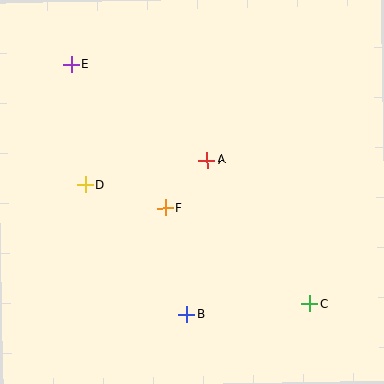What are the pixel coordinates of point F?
Point F is at (166, 208).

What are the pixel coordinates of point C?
Point C is at (310, 304).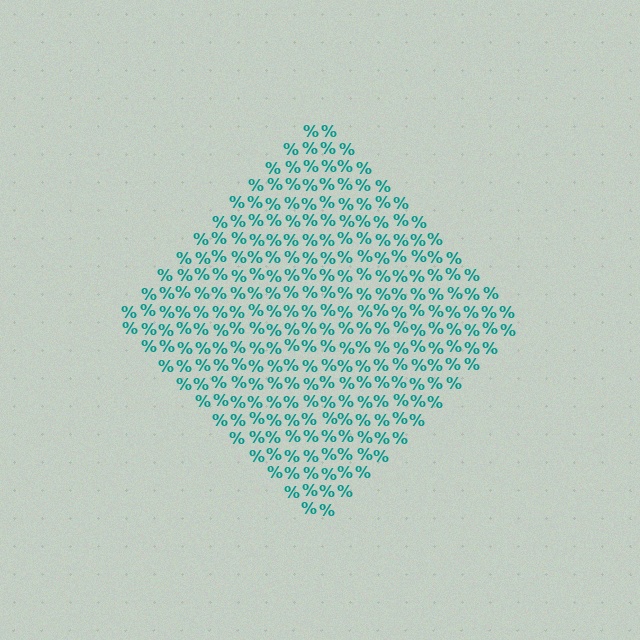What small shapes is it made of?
It is made of small percent signs.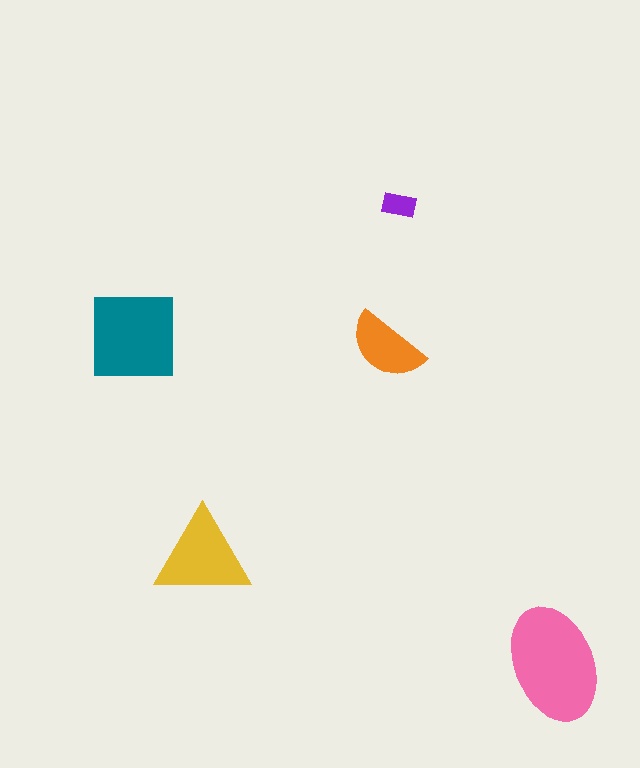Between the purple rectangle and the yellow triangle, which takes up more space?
The yellow triangle.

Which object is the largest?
The pink ellipse.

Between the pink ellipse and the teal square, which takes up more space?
The pink ellipse.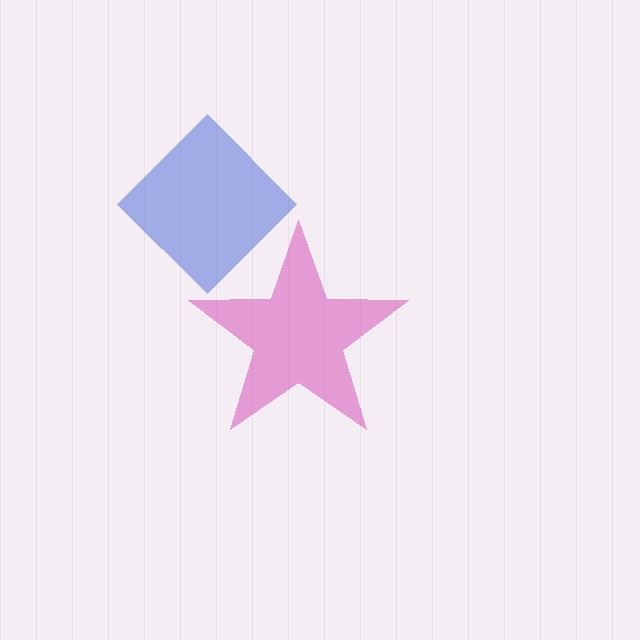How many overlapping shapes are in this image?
There are 2 overlapping shapes in the image.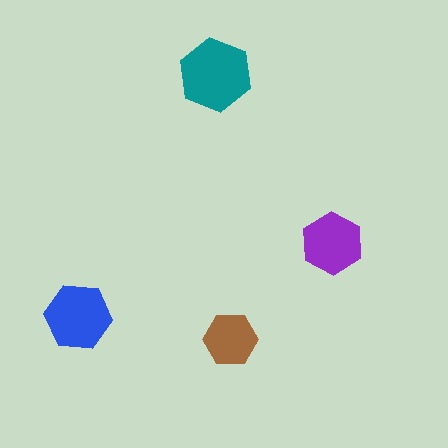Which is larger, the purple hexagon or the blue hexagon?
The blue one.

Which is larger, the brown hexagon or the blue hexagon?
The blue one.